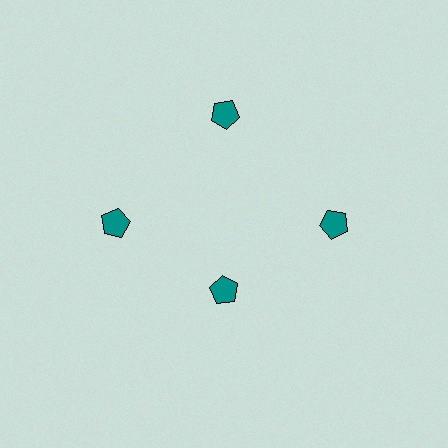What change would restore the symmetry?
The symmetry would be restored by moving it outward, back onto the ring so that all 4 pentagons sit at equal angles and equal distance from the center.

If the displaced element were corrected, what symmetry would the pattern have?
It would have 4-fold rotational symmetry — the pattern would map onto itself every 90 degrees.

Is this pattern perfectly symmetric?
No. The 4 teal pentagons are arranged in a ring, but one element near the 6 o'clock position is pulled inward toward the center, breaking the 4-fold rotational symmetry.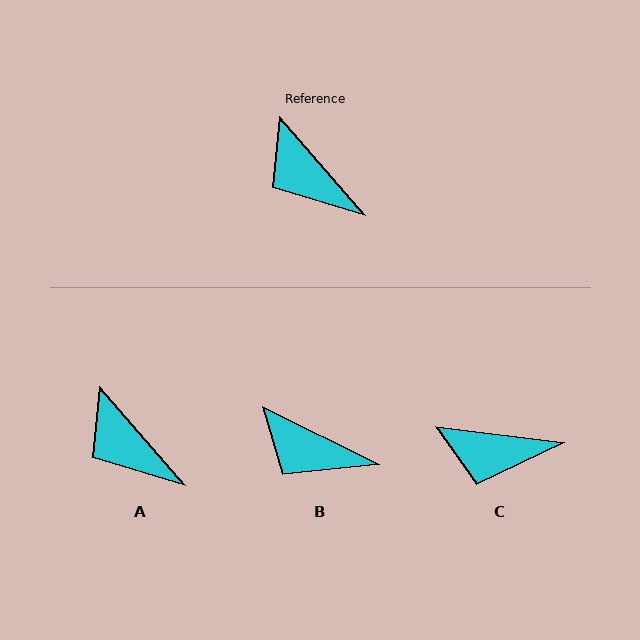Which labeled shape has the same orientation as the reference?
A.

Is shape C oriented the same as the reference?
No, it is off by about 42 degrees.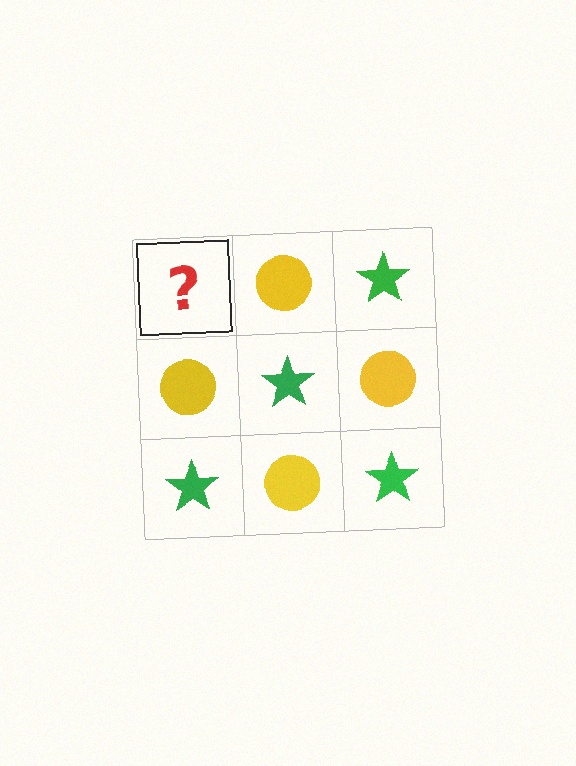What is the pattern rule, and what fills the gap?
The rule is that it alternates green star and yellow circle in a checkerboard pattern. The gap should be filled with a green star.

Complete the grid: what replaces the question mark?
The question mark should be replaced with a green star.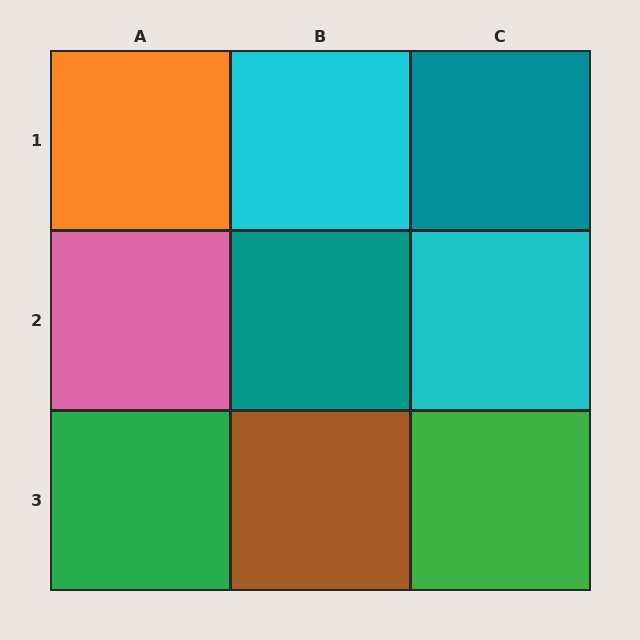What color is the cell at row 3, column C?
Green.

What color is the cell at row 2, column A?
Pink.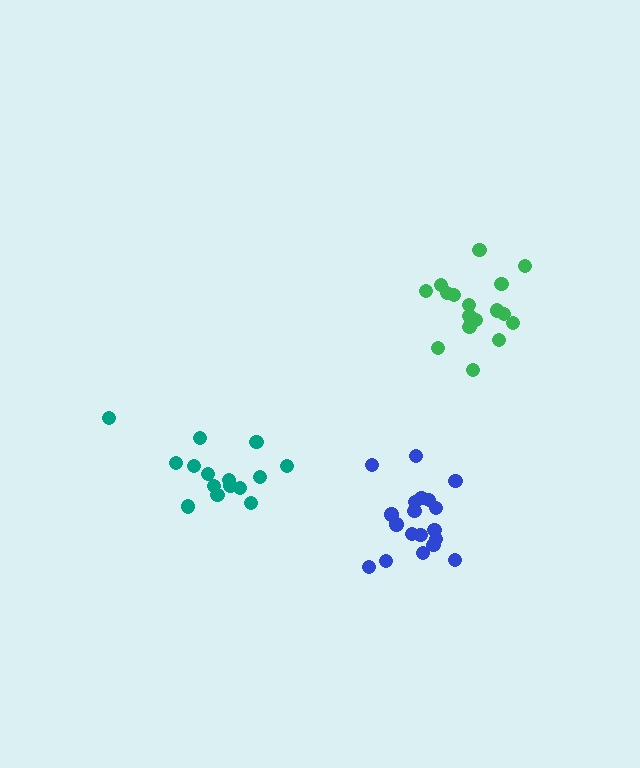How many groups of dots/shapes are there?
There are 3 groups.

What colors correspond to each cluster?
The clusters are colored: teal, green, blue.